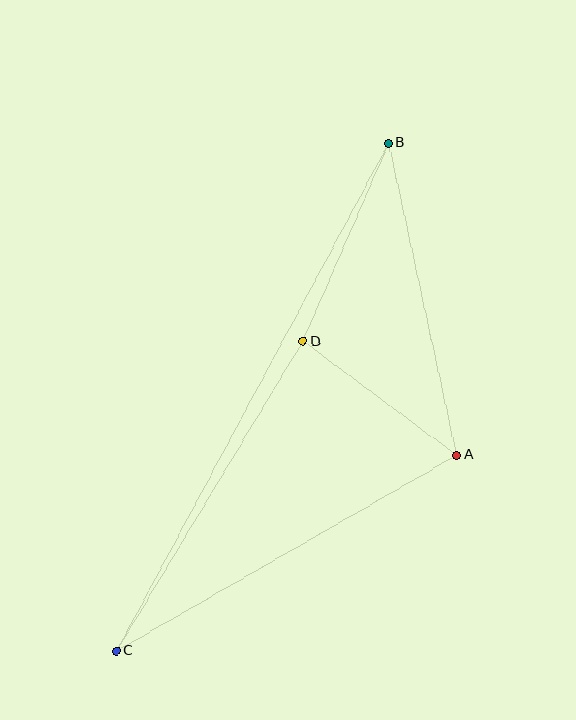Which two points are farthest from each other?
Points B and C are farthest from each other.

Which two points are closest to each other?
Points A and D are closest to each other.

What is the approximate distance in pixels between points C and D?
The distance between C and D is approximately 362 pixels.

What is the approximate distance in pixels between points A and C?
The distance between A and C is approximately 393 pixels.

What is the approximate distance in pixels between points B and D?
The distance between B and D is approximately 216 pixels.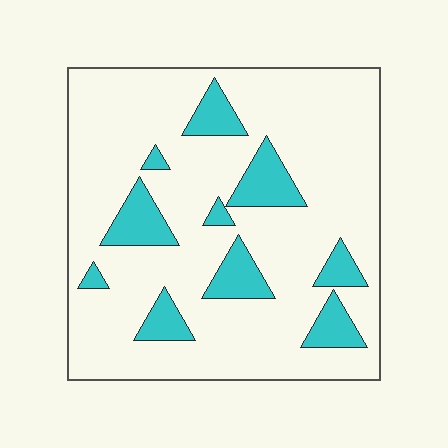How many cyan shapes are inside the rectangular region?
10.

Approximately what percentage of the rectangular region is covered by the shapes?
Approximately 15%.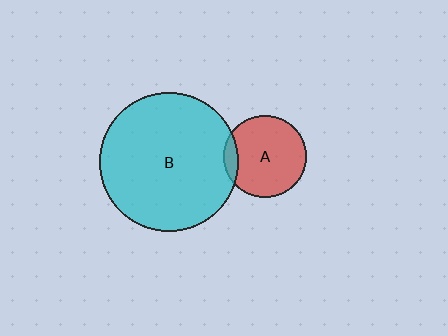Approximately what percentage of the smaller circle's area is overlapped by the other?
Approximately 10%.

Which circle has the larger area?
Circle B (cyan).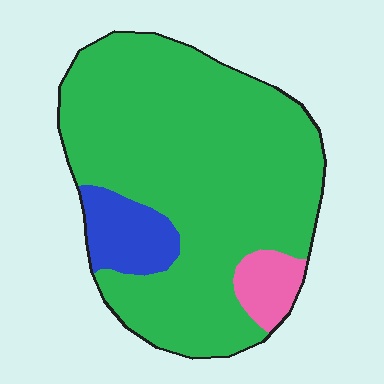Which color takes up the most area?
Green, at roughly 85%.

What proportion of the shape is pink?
Pink takes up about one tenth (1/10) of the shape.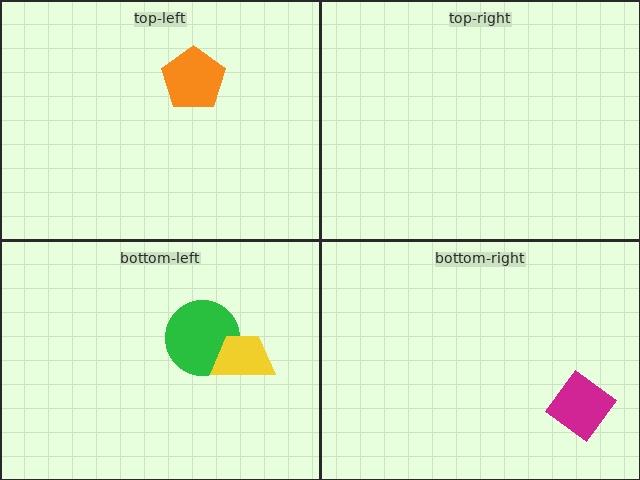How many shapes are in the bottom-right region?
1.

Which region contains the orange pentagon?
The top-left region.